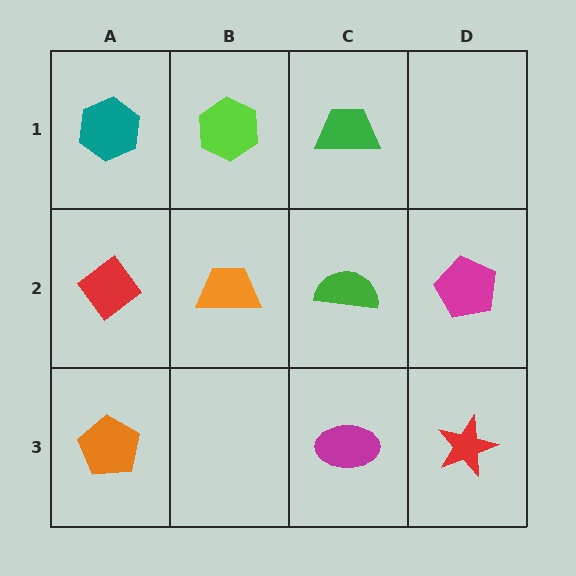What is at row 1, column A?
A teal hexagon.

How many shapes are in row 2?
4 shapes.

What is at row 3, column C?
A magenta ellipse.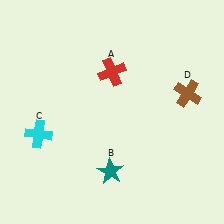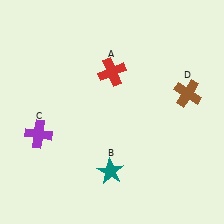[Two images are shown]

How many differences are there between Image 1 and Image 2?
There is 1 difference between the two images.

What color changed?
The cross (C) changed from cyan in Image 1 to purple in Image 2.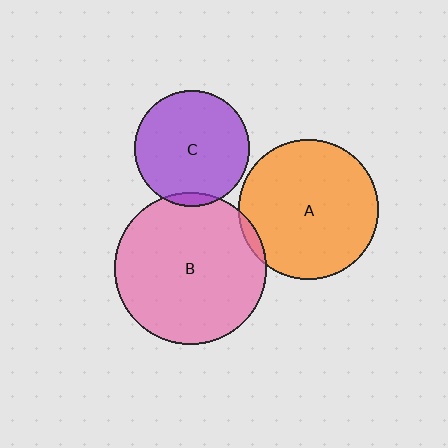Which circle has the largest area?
Circle B (pink).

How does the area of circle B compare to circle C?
Approximately 1.7 times.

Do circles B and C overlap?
Yes.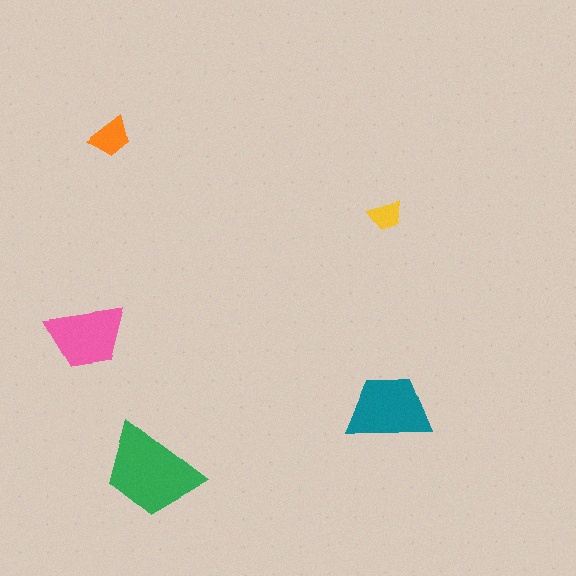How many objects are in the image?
There are 5 objects in the image.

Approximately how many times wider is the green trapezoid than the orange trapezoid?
About 2.5 times wider.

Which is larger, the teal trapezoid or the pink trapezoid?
The teal one.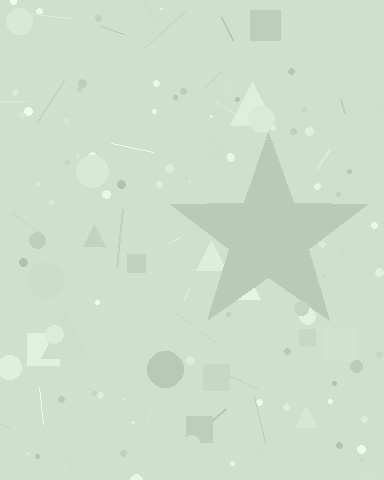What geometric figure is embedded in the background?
A star is embedded in the background.